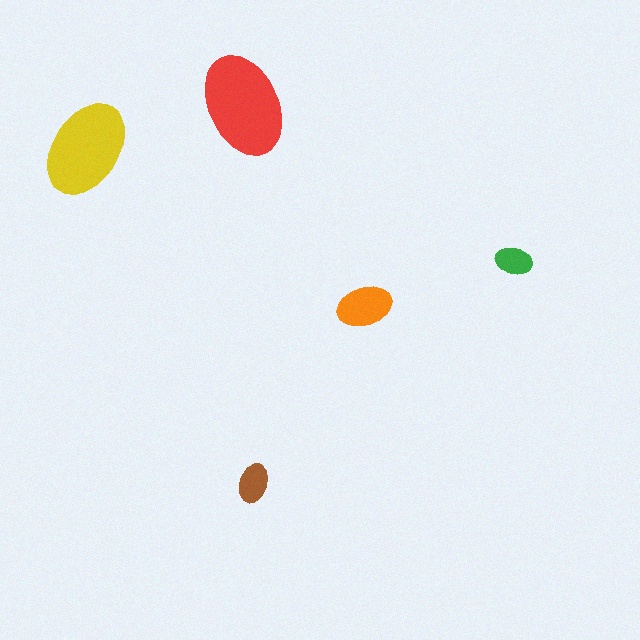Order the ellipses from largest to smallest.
the red one, the yellow one, the orange one, the brown one, the green one.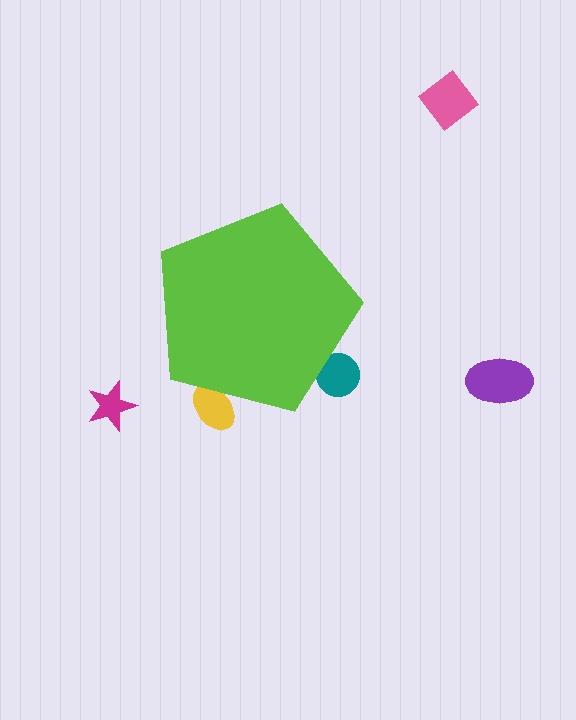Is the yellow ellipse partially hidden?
Yes, the yellow ellipse is partially hidden behind the lime pentagon.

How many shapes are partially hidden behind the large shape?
2 shapes are partially hidden.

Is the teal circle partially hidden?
Yes, the teal circle is partially hidden behind the lime pentagon.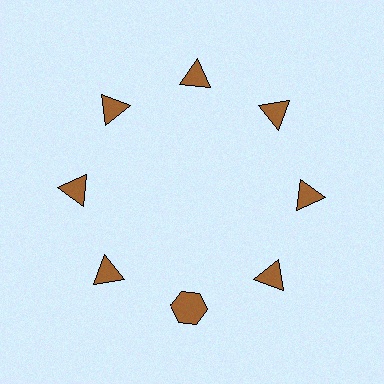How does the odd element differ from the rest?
It has a different shape: hexagon instead of triangle.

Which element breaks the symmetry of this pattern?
The brown hexagon at roughly the 6 o'clock position breaks the symmetry. All other shapes are brown triangles.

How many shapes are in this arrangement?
There are 8 shapes arranged in a ring pattern.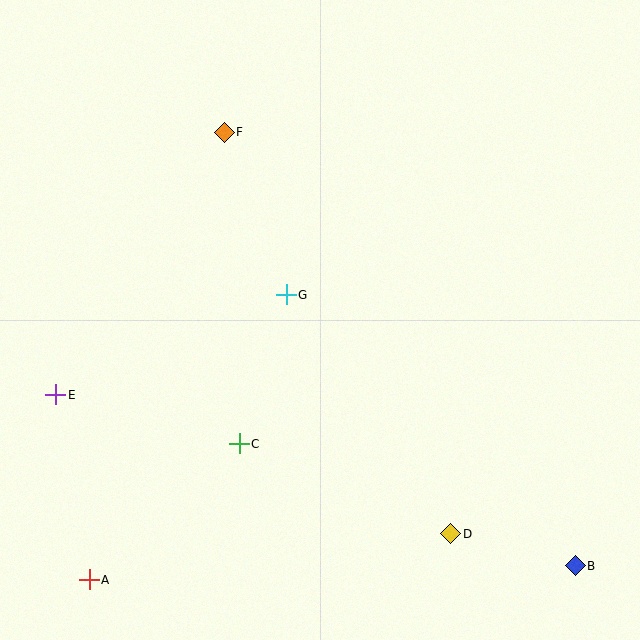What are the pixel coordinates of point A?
Point A is at (89, 580).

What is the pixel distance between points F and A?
The distance between F and A is 467 pixels.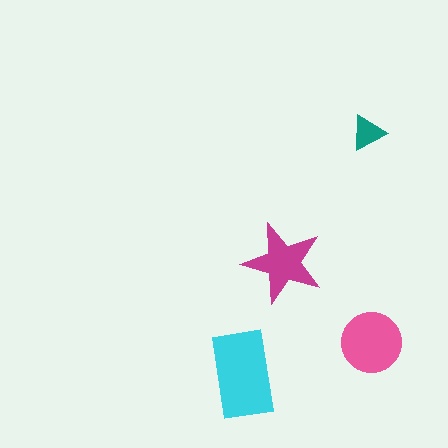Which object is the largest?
The cyan rectangle.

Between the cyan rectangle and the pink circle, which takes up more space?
The cyan rectangle.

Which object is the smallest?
The teal triangle.